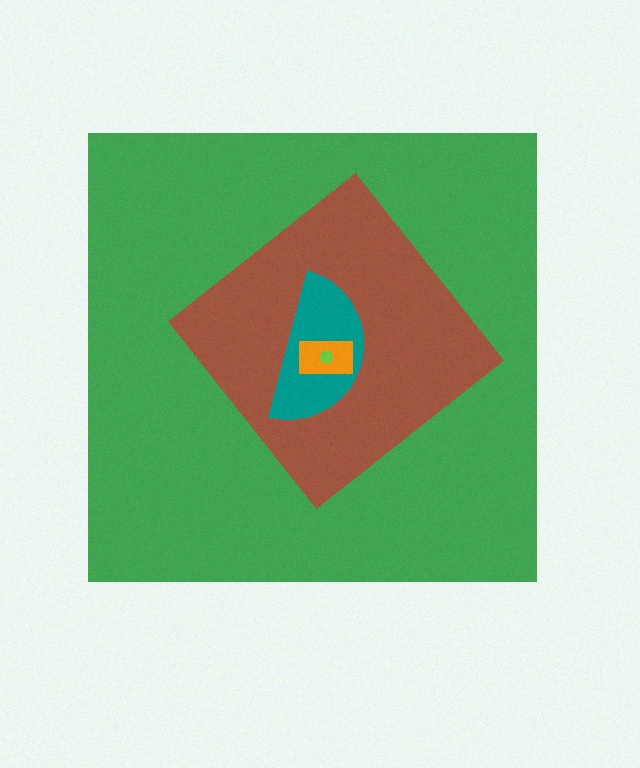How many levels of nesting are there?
5.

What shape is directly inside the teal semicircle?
The orange rectangle.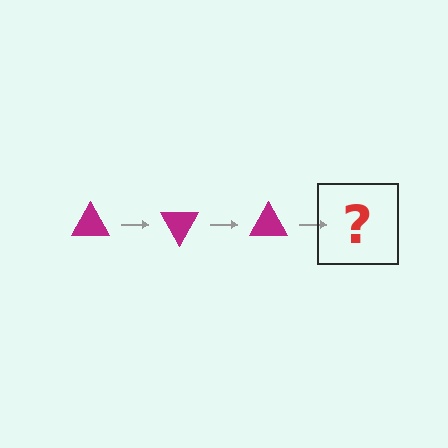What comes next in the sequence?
The next element should be a magenta triangle rotated 180 degrees.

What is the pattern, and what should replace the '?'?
The pattern is that the triangle rotates 60 degrees each step. The '?' should be a magenta triangle rotated 180 degrees.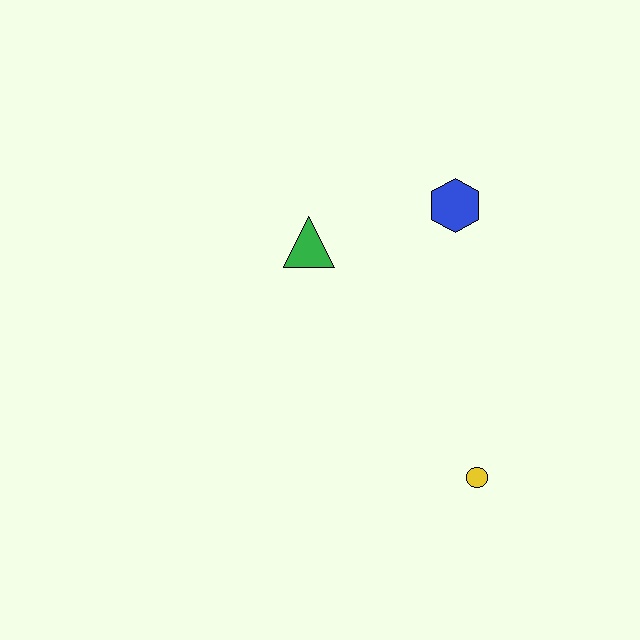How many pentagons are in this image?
There are no pentagons.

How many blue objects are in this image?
There is 1 blue object.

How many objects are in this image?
There are 3 objects.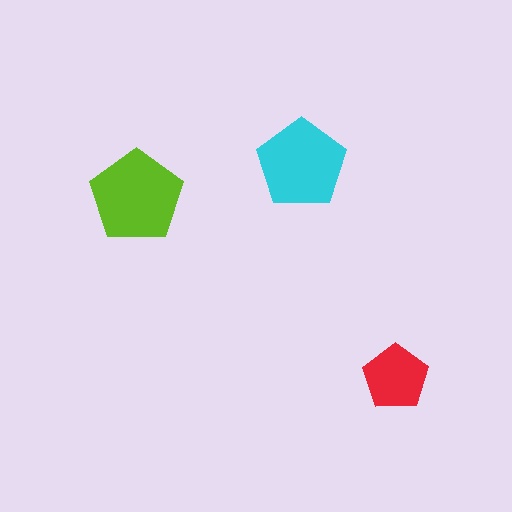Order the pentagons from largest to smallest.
the lime one, the cyan one, the red one.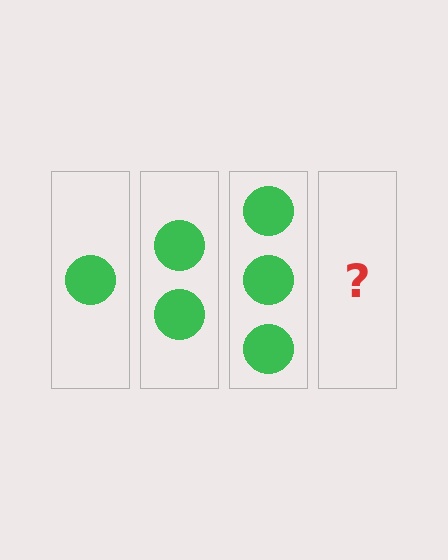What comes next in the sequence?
The next element should be 4 circles.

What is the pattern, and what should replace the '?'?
The pattern is that each step adds one more circle. The '?' should be 4 circles.